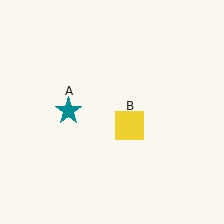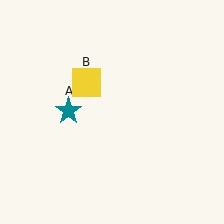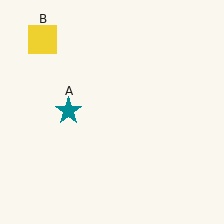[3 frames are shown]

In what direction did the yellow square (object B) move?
The yellow square (object B) moved up and to the left.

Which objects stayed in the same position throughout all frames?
Teal star (object A) remained stationary.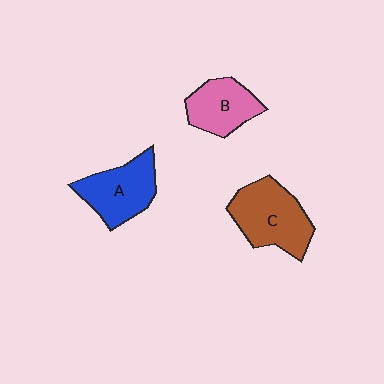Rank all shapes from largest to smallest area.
From largest to smallest: C (brown), A (blue), B (pink).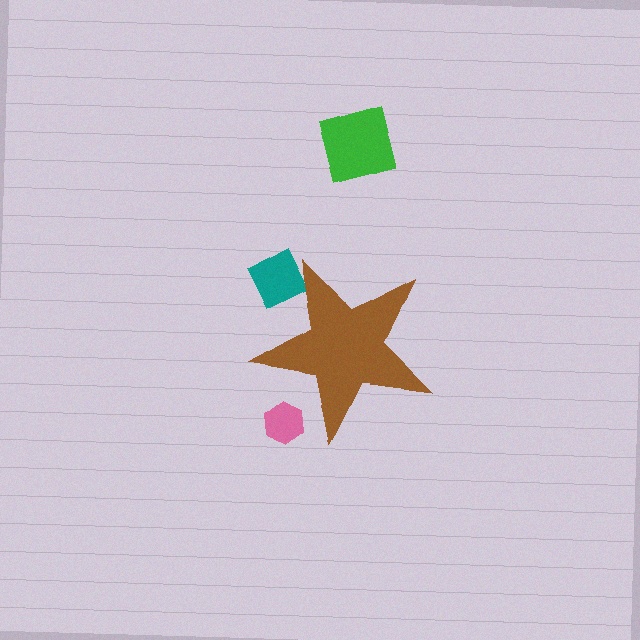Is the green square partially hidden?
No, the green square is fully visible.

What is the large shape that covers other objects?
A brown star.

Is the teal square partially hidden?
Yes, the teal square is partially hidden behind the brown star.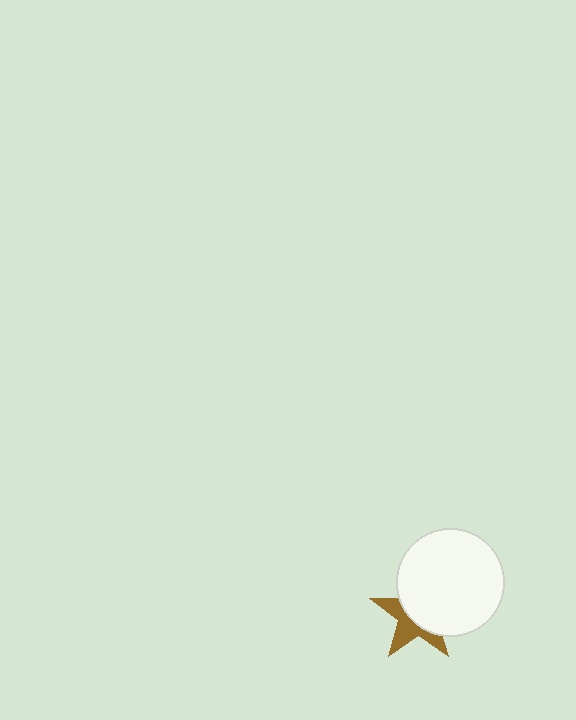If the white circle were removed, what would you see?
You would see the complete brown star.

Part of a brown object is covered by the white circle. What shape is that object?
It is a star.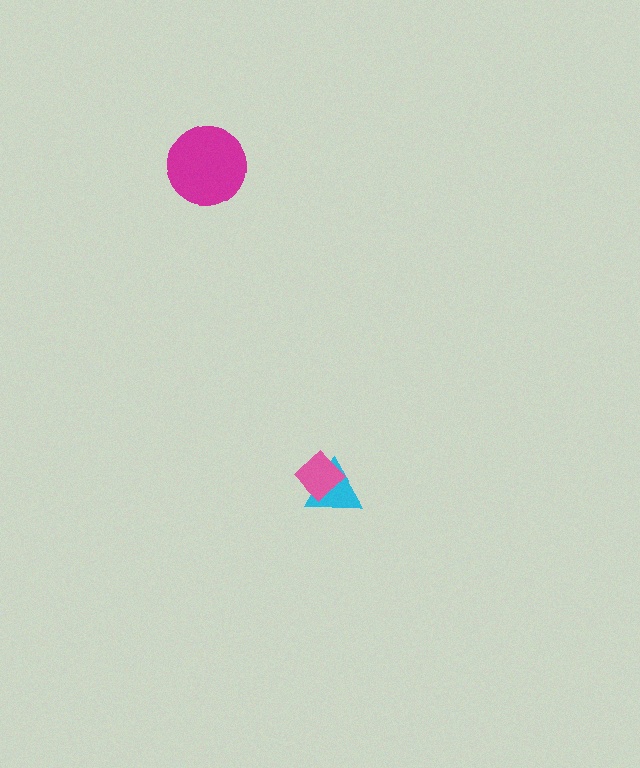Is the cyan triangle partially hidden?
Yes, it is partially covered by another shape.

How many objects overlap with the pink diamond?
1 object overlaps with the pink diamond.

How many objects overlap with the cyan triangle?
1 object overlaps with the cyan triangle.